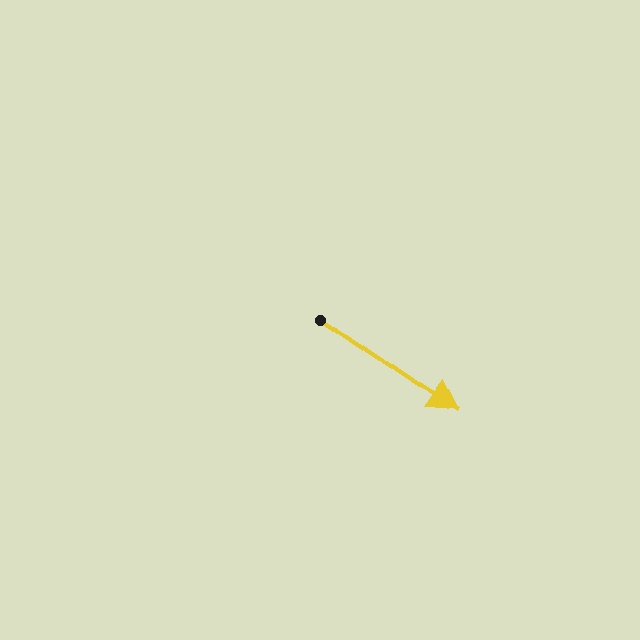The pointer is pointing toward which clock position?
Roughly 4 o'clock.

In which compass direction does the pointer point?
Southeast.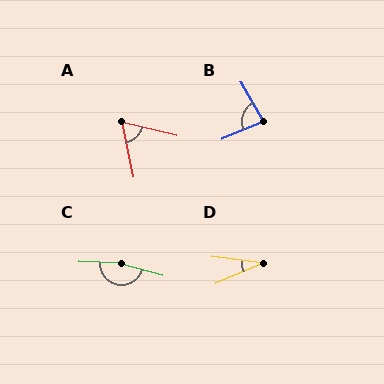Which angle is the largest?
C, at approximately 166 degrees.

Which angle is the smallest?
D, at approximately 30 degrees.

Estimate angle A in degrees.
Approximately 65 degrees.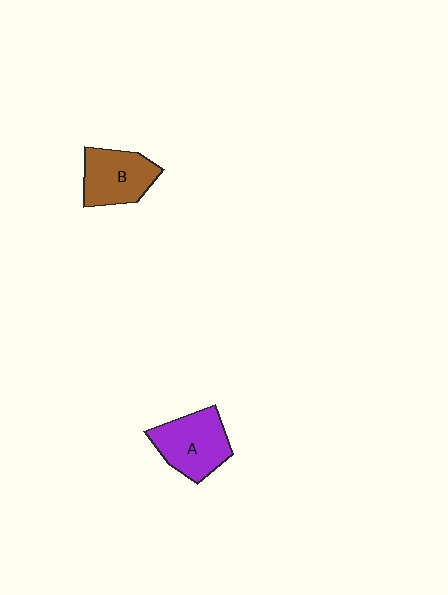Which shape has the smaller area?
Shape B (brown).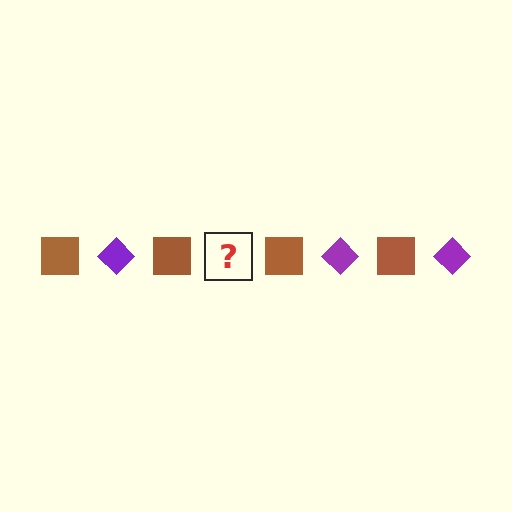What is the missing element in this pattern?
The missing element is a purple diamond.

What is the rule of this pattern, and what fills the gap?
The rule is that the pattern alternates between brown square and purple diamond. The gap should be filled with a purple diamond.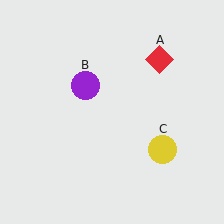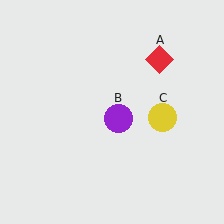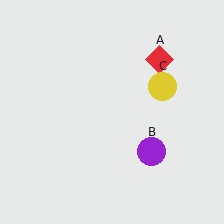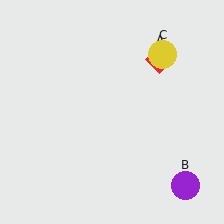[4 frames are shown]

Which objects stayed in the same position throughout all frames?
Red diamond (object A) remained stationary.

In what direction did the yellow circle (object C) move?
The yellow circle (object C) moved up.